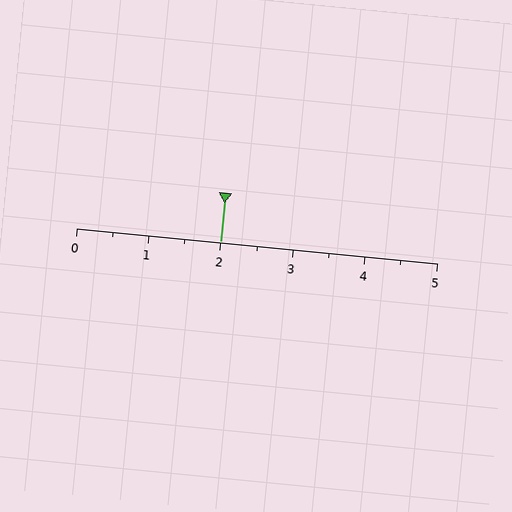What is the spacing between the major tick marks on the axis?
The major ticks are spaced 1 apart.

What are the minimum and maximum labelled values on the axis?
The axis runs from 0 to 5.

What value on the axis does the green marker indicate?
The marker indicates approximately 2.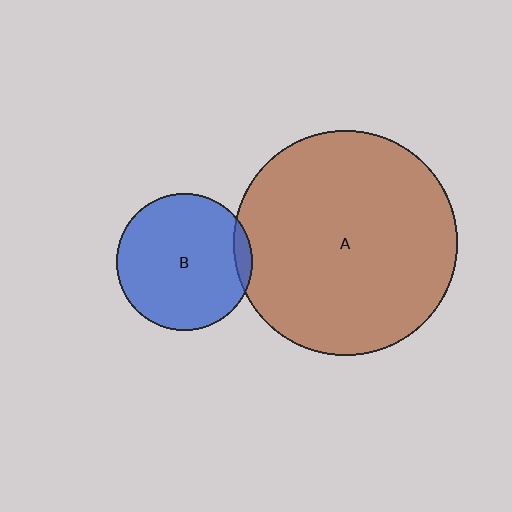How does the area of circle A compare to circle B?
Approximately 2.7 times.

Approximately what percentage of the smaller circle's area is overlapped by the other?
Approximately 5%.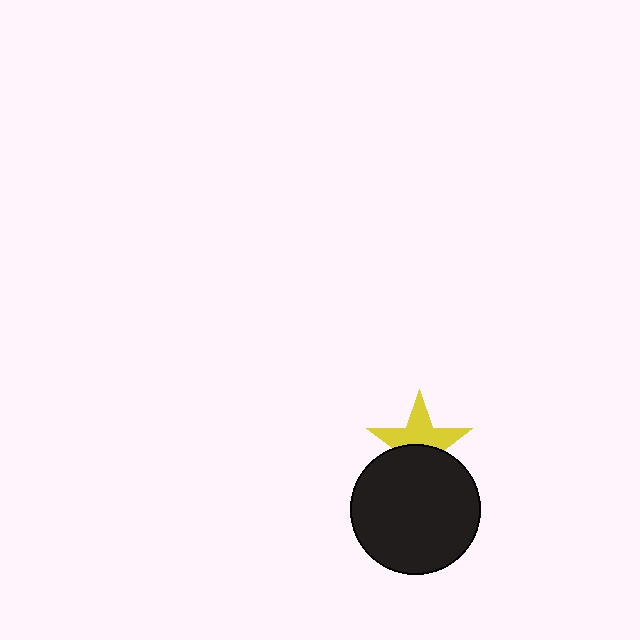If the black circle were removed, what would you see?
You would see the complete yellow star.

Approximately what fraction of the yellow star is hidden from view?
Roughly 45% of the yellow star is hidden behind the black circle.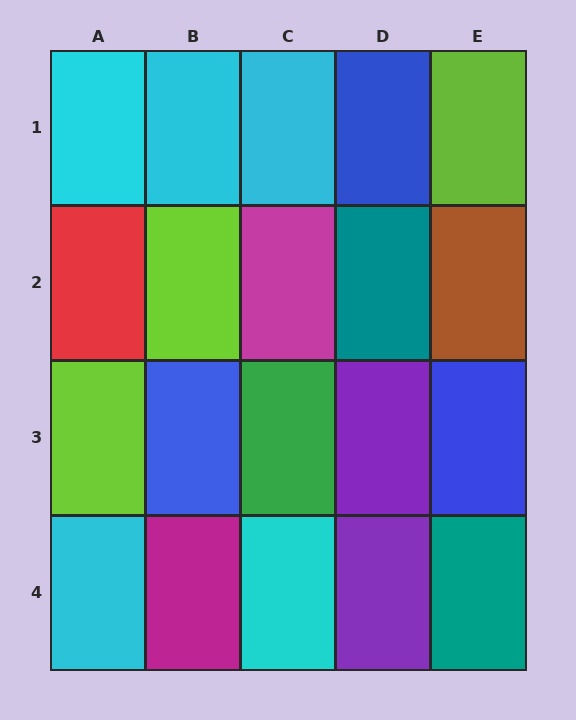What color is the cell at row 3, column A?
Lime.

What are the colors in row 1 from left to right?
Cyan, cyan, cyan, blue, lime.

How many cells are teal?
2 cells are teal.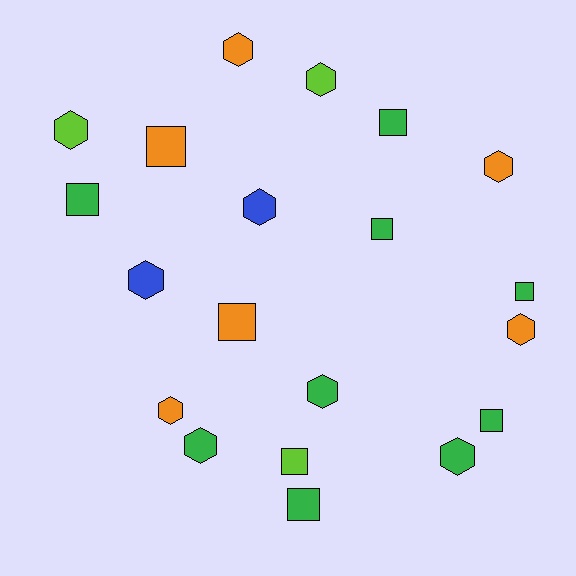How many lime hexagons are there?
There are 2 lime hexagons.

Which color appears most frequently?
Green, with 9 objects.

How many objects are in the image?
There are 20 objects.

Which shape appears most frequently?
Hexagon, with 11 objects.